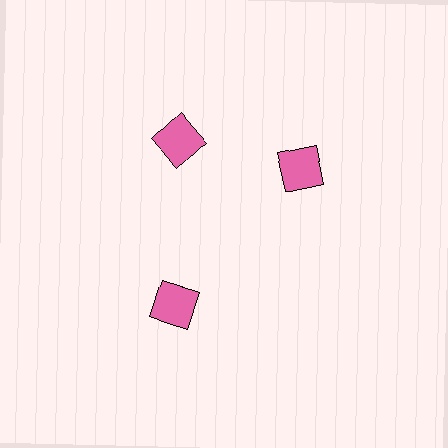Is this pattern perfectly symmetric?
No. The 3 pink squares are arranged in a ring, but one element near the 3 o'clock position is rotated out of alignment along the ring, breaking the 3-fold rotational symmetry.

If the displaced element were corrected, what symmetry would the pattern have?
It would have 3-fold rotational symmetry — the pattern would map onto itself every 120 degrees.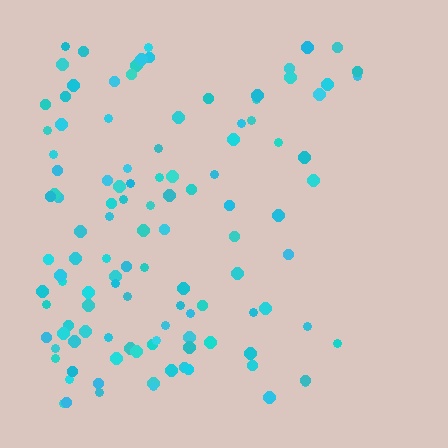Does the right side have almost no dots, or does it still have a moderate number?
Still a moderate number, just noticeably fewer than the left.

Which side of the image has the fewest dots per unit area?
The right.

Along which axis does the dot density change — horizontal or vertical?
Horizontal.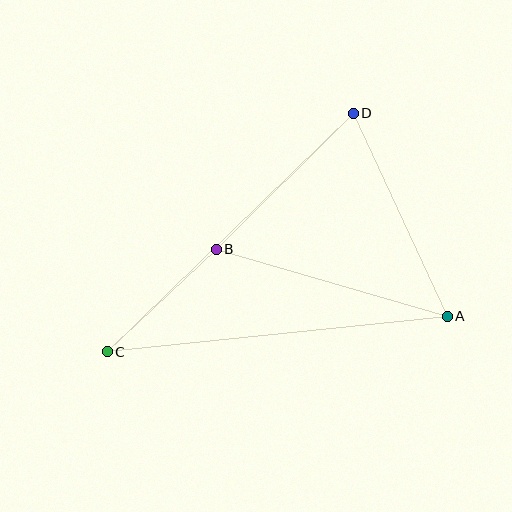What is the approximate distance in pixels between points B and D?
The distance between B and D is approximately 193 pixels.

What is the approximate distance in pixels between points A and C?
The distance between A and C is approximately 342 pixels.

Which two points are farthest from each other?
Points C and D are farthest from each other.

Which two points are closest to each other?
Points B and C are closest to each other.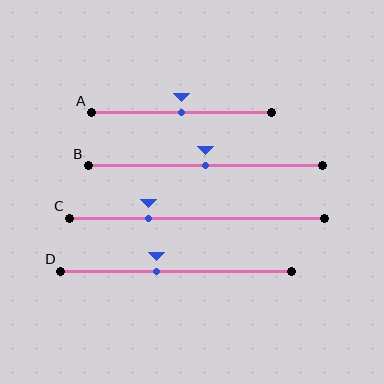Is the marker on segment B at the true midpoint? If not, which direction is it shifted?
Yes, the marker on segment B is at the true midpoint.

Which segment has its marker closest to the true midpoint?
Segment A has its marker closest to the true midpoint.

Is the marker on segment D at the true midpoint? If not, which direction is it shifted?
No, the marker on segment D is shifted to the left by about 8% of the segment length.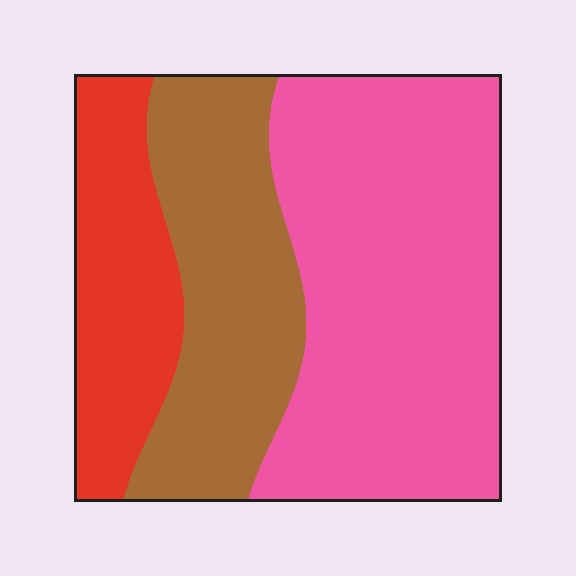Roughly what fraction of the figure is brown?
Brown takes up about one quarter (1/4) of the figure.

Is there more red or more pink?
Pink.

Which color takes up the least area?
Red, at roughly 20%.